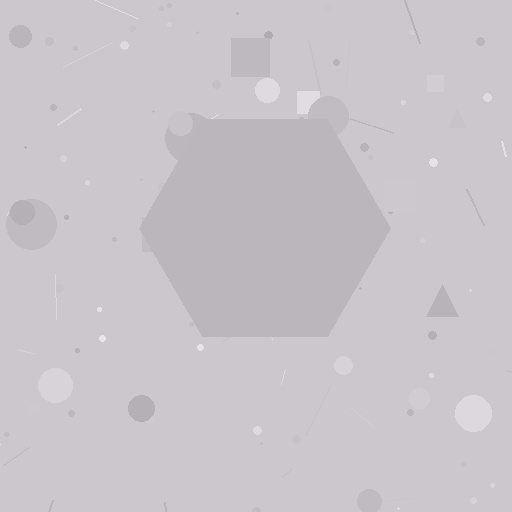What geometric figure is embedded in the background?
A hexagon is embedded in the background.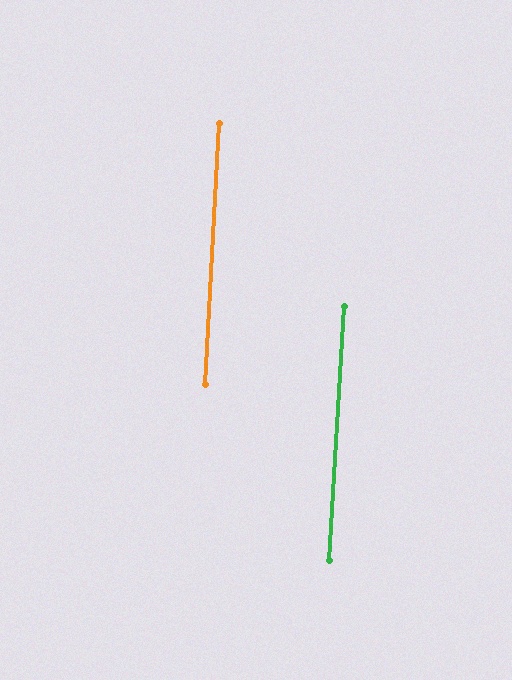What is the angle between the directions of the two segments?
Approximately 0 degrees.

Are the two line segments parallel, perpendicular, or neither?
Parallel — their directions differ by only 0.4°.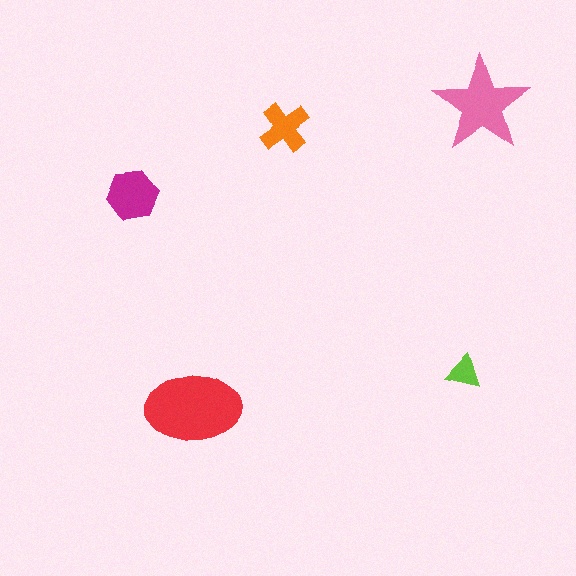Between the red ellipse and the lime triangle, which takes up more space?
The red ellipse.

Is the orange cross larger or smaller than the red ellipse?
Smaller.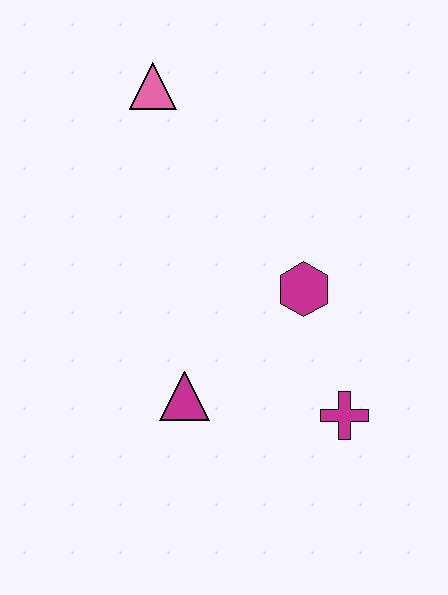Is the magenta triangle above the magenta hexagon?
No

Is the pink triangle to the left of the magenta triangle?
Yes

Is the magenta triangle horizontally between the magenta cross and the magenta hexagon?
No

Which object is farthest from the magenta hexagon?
The pink triangle is farthest from the magenta hexagon.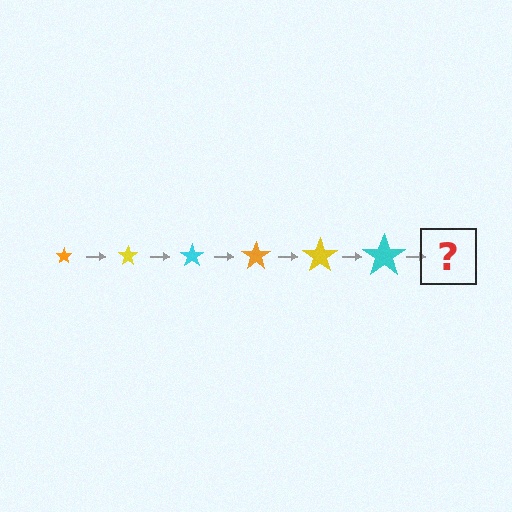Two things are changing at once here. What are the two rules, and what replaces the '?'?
The two rules are that the star grows larger each step and the color cycles through orange, yellow, and cyan. The '?' should be an orange star, larger than the previous one.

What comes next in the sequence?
The next element should be an orange star, larger than the previous one.